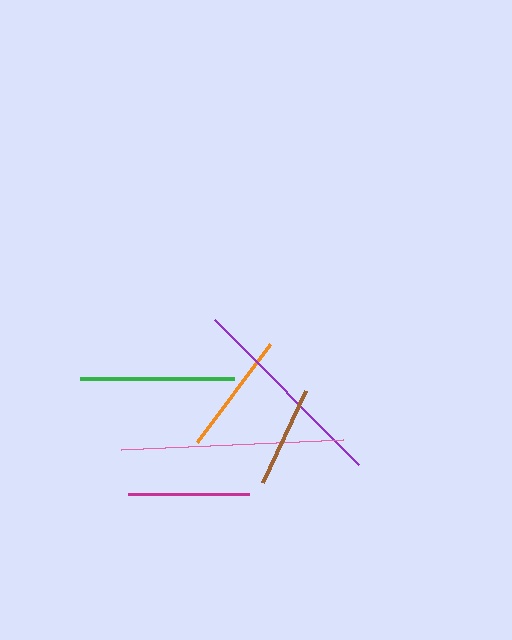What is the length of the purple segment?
The purple segment is approximately 204 pixels long.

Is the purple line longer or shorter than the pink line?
The pink line is longer than the purple line.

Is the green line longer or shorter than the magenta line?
The green line is longer than the magenta line.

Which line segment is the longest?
The pink line is the longest at approximately 223 pixels.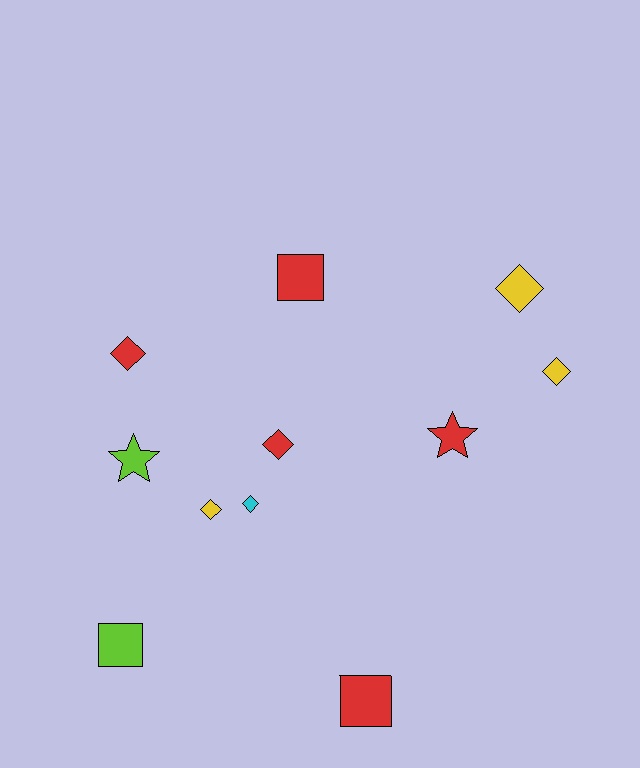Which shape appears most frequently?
Diamond, with 6 objects.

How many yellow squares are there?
There are no yellow squares.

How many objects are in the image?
There are 11 objects.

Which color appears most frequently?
Red, with 5 objects.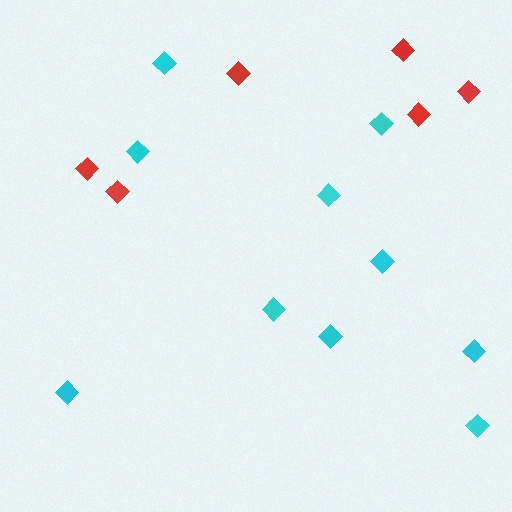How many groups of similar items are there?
There are 2 groups: one group of cyan diamonds (10) and one group of red diamonds (6).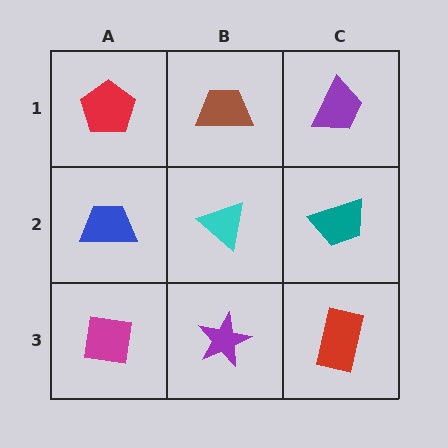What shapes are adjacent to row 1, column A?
A blue trapezoid (row 2, column A), a brown trapezoid (row 1, column B).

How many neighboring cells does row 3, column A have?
2.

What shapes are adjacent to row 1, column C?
A teal trapezoid (row 2, column C), a brown trapezoid (row 1, column B).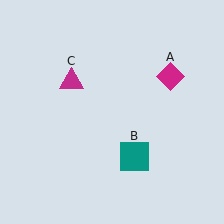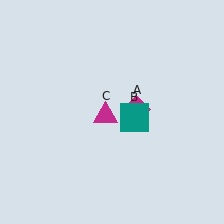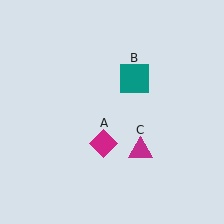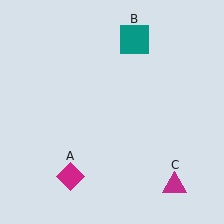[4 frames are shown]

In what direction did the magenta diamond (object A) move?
The magenta diamond (object A) moved down and to the left.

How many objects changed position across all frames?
3 objects changed position: magenta diamond (object A), teal square (object B), magenta triangle (object C).